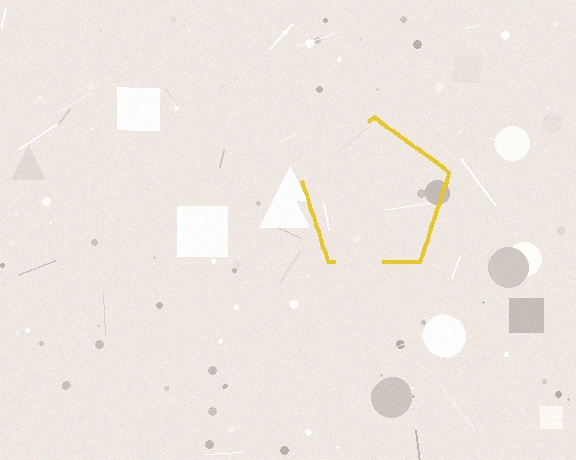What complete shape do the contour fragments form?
The contour fragments form a pentagon.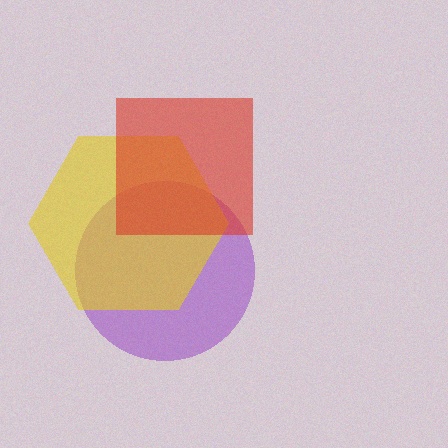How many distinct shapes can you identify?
There are 3 distinct shapes: a purple circle, a yellow hexagon, a red square.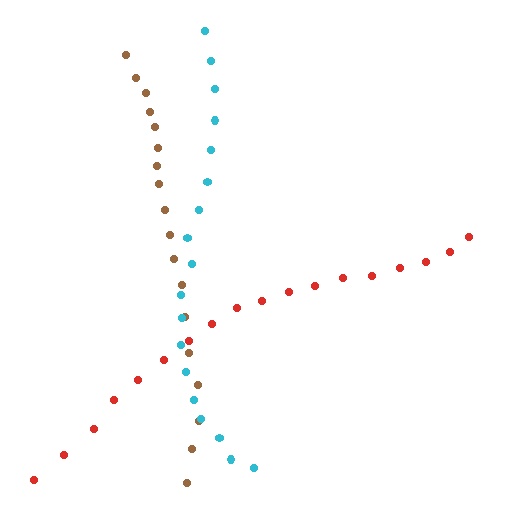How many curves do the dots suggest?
There are 3 distinct paths.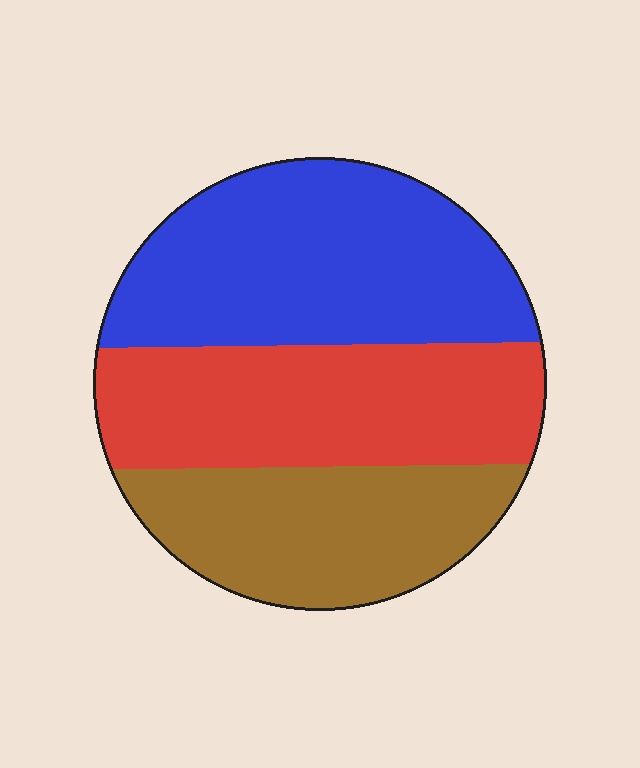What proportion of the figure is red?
Red takes up between a third and a half of the figure.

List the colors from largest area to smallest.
From largest to smallest: blue, red, brown.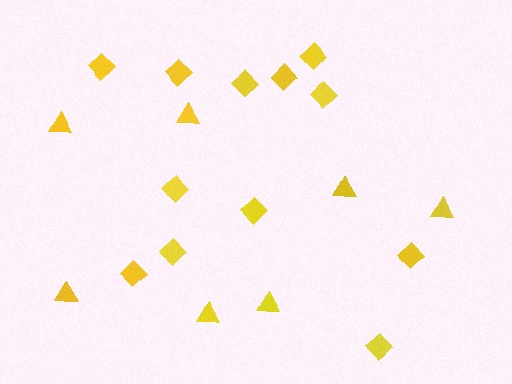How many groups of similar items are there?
There are 2 groups: one group of diamonds (12) and one group of triangles (7).